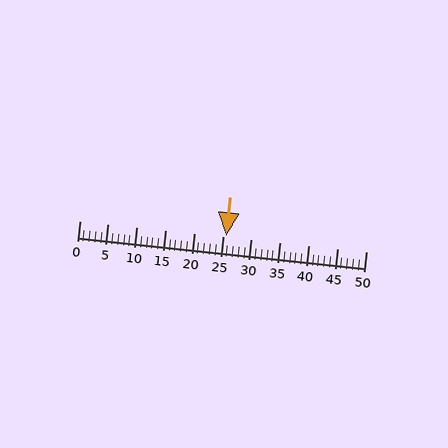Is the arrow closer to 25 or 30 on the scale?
The arrow is closer to 25.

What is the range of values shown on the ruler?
The ruler shows values from 0 to 50.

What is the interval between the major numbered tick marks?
The major tick marks are spaced 5 units apart.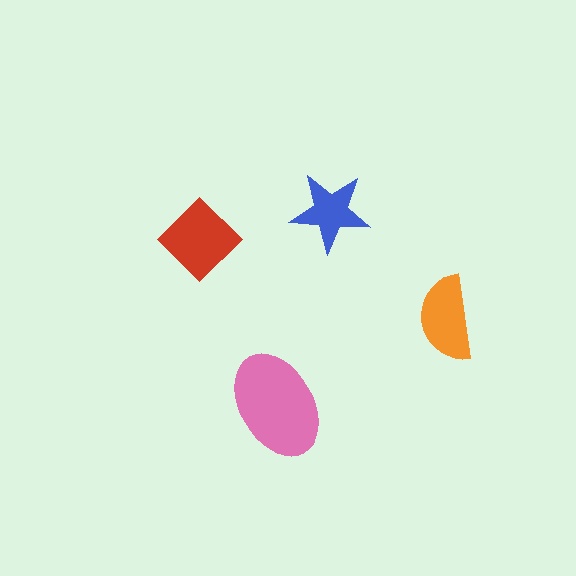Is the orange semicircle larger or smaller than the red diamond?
Smaller.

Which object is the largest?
The pink ellipse.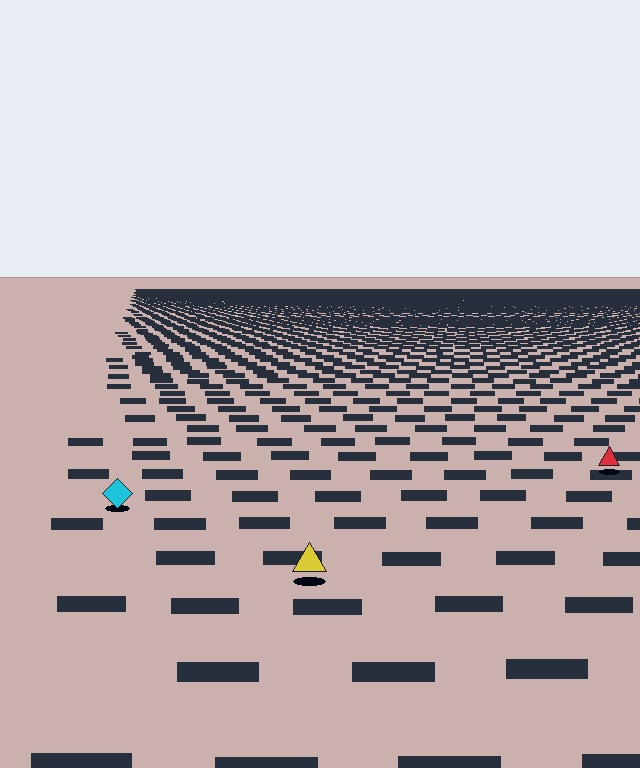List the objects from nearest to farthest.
From nearest to farthest: the yellow triangle, the cyan diamond, the red triangle.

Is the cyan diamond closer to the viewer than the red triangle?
Yes. The cyan diamond is closer — you can tell from the texture gradient: the ground texture is coarser near it.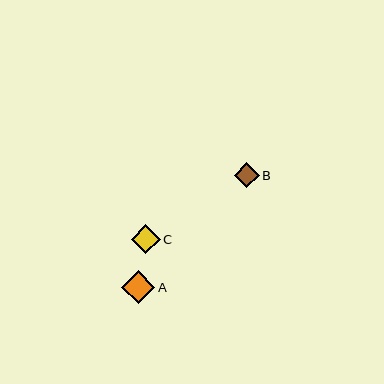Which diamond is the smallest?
Diamond B is the smallest with a size of approximately 25 pixels.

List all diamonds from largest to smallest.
From largest to smallest: A, C, B.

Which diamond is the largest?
Diamond A is the largest with a size of approximately 33 pixels.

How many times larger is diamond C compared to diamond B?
Diamond C is approximately 1.2 times the size of diamond B.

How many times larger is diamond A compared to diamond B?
Diamond A is approximately 1.3 times the size of diamond B.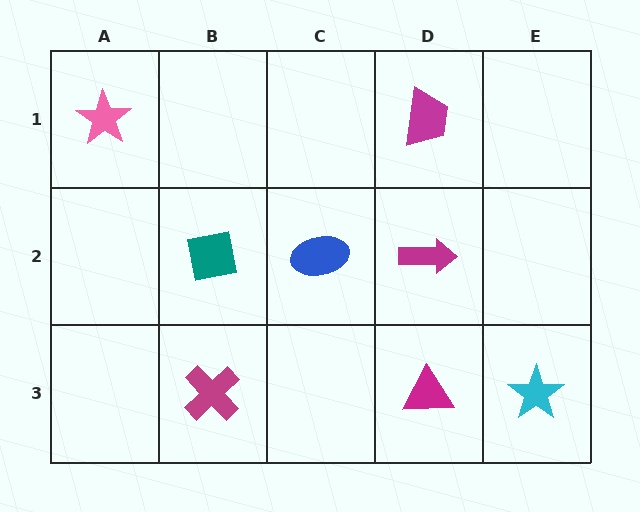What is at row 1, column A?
A pink star.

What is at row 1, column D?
A magenta trapezoid.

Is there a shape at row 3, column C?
No, that cell is empty.